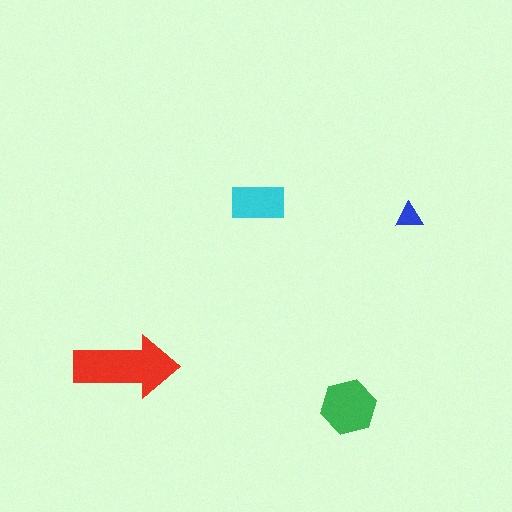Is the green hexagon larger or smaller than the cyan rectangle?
Larger.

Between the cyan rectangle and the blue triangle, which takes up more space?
The cyan rectangle.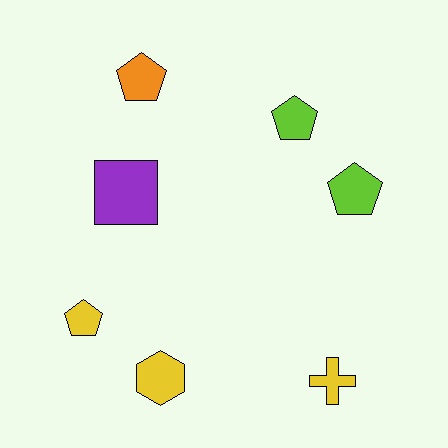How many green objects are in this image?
There are no green objects.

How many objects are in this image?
There are 7 objects.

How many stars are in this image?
There are no stars.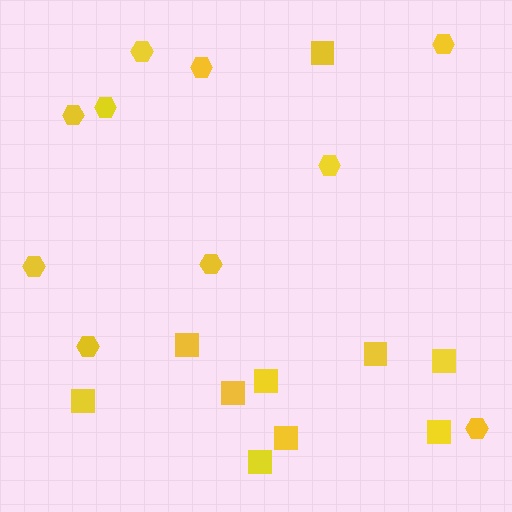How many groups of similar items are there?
There are 2 groups: one group of hexagons (10) and one group of squares (10).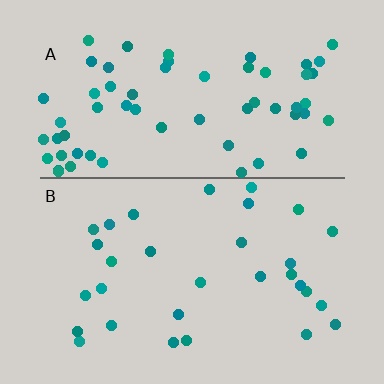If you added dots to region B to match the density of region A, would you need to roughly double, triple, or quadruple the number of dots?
Approximately double.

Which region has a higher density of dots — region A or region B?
A (the top).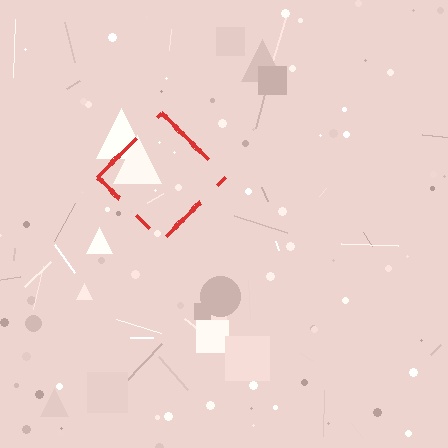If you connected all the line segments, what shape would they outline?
They would outline a diamond.